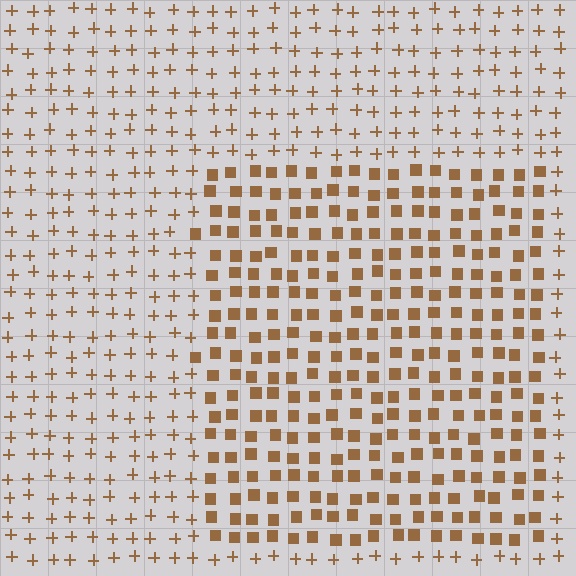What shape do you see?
I see a rectangle.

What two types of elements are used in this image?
The image uses squares inside the rectangle region and plus signs outside it.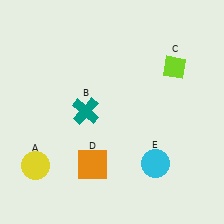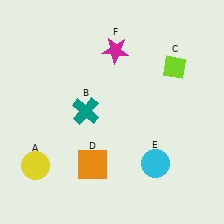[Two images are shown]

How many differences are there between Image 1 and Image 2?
There is 1 difference between the two images.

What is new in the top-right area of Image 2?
A magenta star (F) was added in the top-right area of Image 2.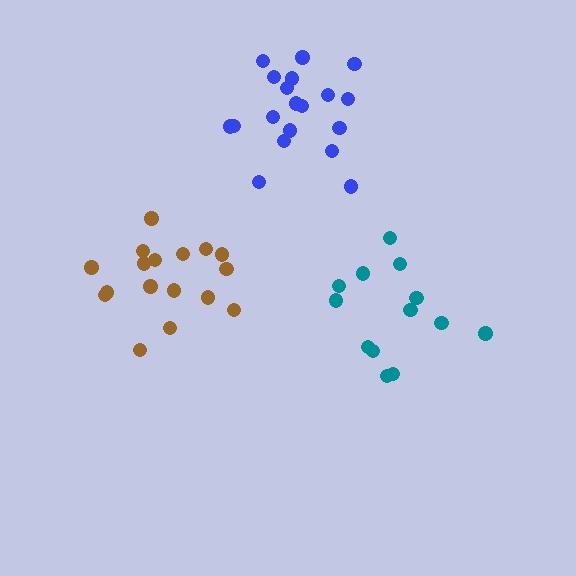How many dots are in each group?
Group 1: 13 dots, Group 2: 19 dots, Group 3: 17 dots (49 total).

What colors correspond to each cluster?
The clusters are colored: teal, blue, brown.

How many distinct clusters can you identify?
There are 3 distinct clusters.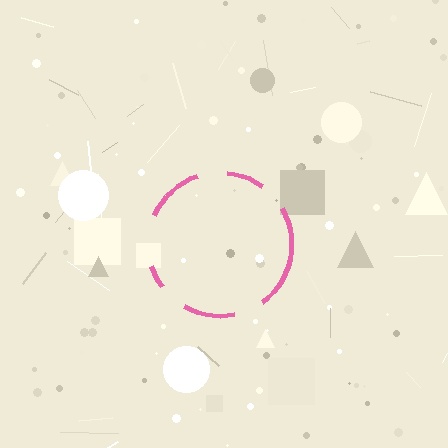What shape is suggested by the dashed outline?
The dashed outline suggests a circle.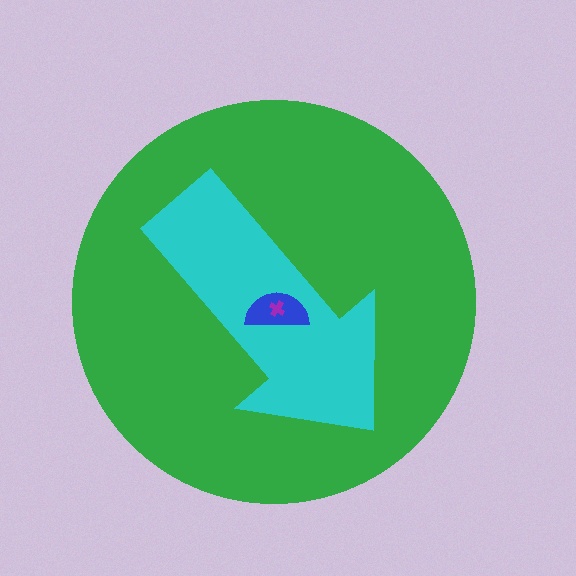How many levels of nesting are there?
4.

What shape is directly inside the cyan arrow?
The blue semicircle.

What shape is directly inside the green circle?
The cyan arrow.